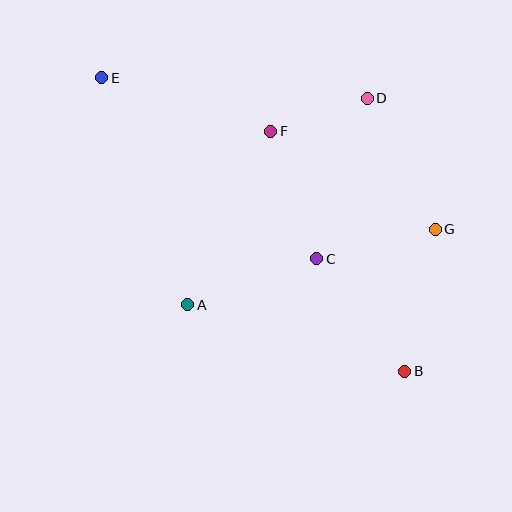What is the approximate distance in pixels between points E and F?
The distance between E and F is approximately 177 pixels.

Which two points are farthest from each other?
Points B and E are farthest from each other.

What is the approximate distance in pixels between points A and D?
The distance between A and D is approximately 274 pixels.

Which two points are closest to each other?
Points D and F are closest to each other.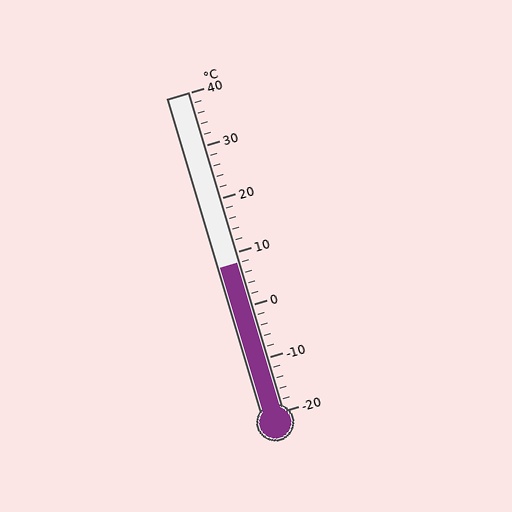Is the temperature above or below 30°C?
The temperature is below 30°C.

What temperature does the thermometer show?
The thermometer shows approximately 8°C.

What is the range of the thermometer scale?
The thermometer scale ranges from -20°C to 40°C.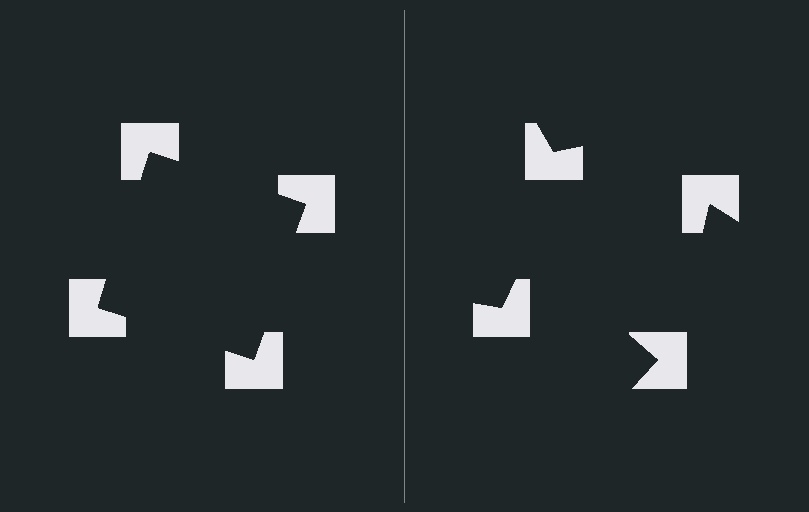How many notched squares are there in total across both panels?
8 — 4 on each side.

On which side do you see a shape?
An illusory square appears on the left side. On the right side the wedge cuts are rotated, so no coherent shape forms.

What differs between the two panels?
The notched squares are positioned identically on both sides; only the wedge orientations differ. On the left they align to a square; on the right they are misaligned.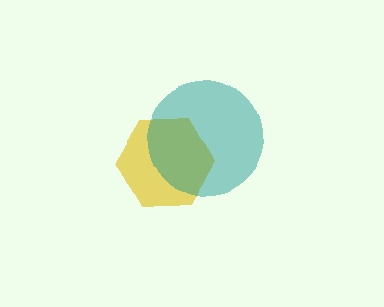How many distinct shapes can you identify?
There are 2 distinct shapes: a yellow hexagon, a teal circle.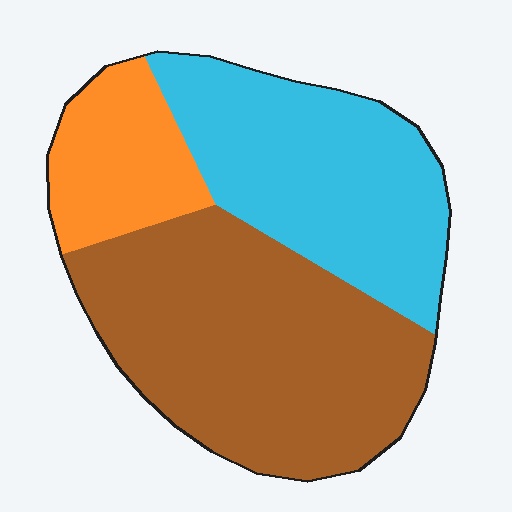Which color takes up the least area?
Orange, at roughly 15%.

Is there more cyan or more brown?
Brown.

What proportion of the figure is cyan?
Cyan takes up between a quarter and a half of the figure.